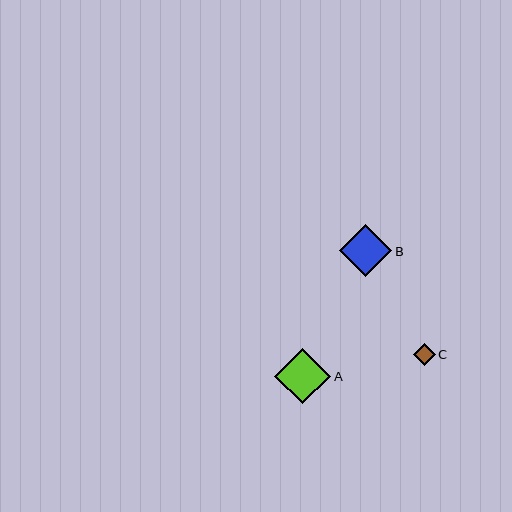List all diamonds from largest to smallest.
From largest to smallest: A, B, C.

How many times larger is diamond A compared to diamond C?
Diamond A is approximately 2.5 times the size of diamond C.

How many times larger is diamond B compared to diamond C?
Diamond B is approximately 2.4 times the size of diamond C.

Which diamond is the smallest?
Diamond C is the smallest with a size of approximately 22 pixels.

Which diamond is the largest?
Diamond A is the largest with a size of approximately 56 pixels.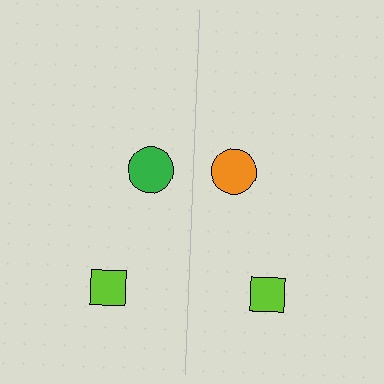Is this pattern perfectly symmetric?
No, the pattern is not perfectly symmetric. The orange circle on the right side breaks the symmetry — its mirror counterpart is green.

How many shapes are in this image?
There are 4 shapes in this image.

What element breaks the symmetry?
The orange circle on the right side breaks the symmetry — its mirror counterpart is green.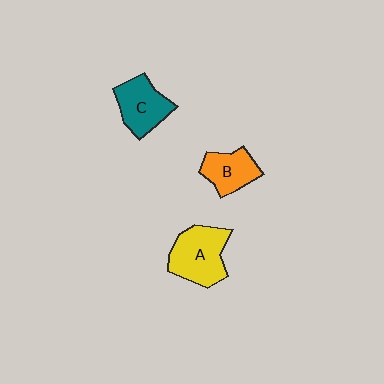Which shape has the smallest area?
Shape B (orange).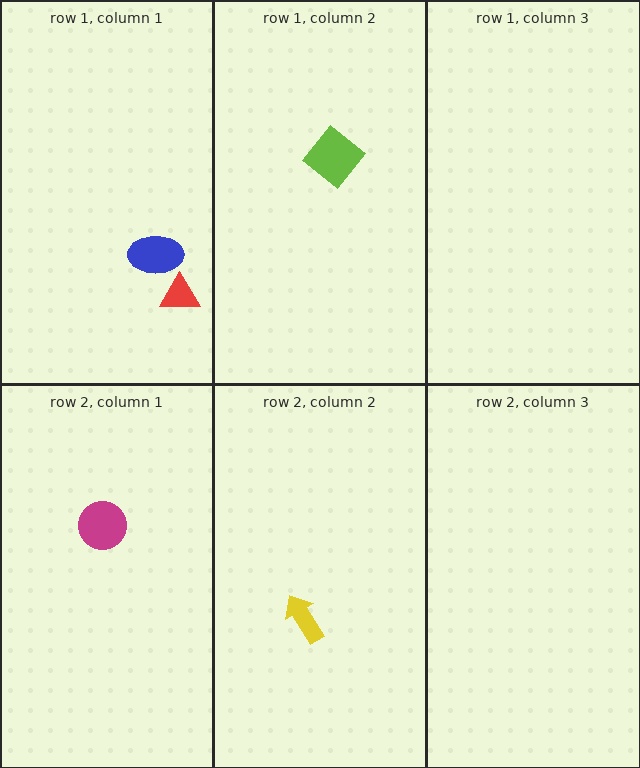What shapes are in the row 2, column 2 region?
The yellow arrow.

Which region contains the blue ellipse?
The row 1, column 1 region.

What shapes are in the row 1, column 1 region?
The red triangle, the blue ellipse.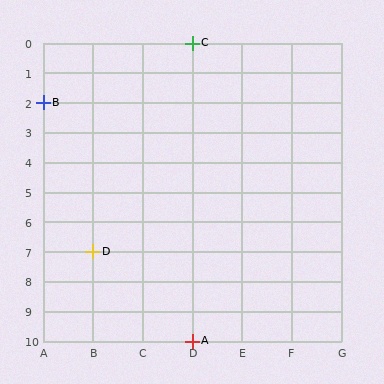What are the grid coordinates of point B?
Point B is at grid coordinates (A, 2).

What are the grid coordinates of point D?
Point D is at grid coordinates (B, 7).